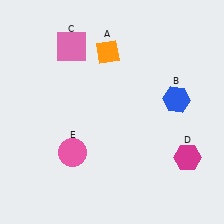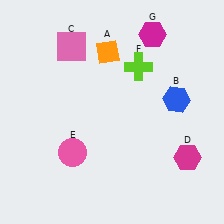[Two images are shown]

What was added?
A lime cross (F), a magenta hexagon (G) were added in Image 2.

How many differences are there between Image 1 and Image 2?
There are 2 differences between the two images.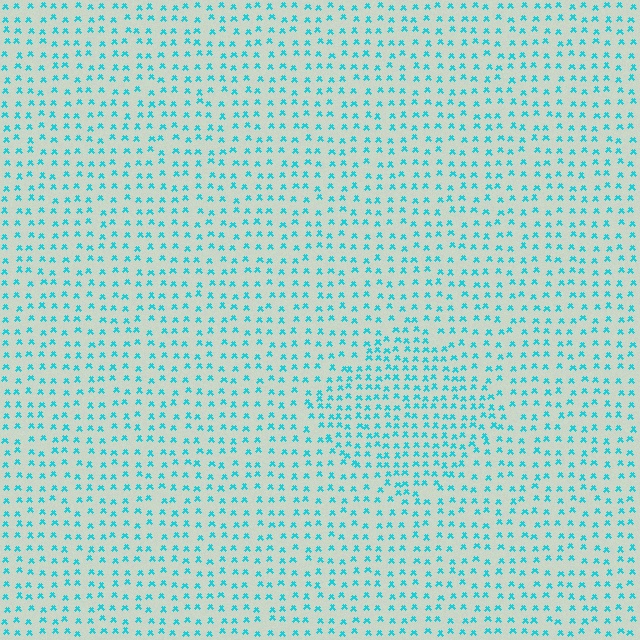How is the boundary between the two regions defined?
The boundary is defined by a change in element density (approximately 1.6x ratio). All elements are the same color, size, and shape.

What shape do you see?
I see a diamond.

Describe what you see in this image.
The image contains small cyan elements arranged at two different densities. A diamond-shaped region is visible where the elements are more densely packed than the surrounding area.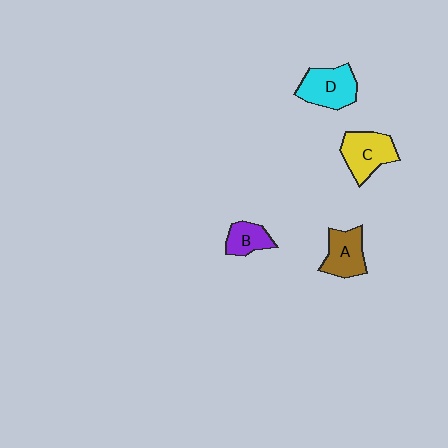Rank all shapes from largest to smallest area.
From largest to smallest: D (cyan), C (yellow), A (brown), B (purple).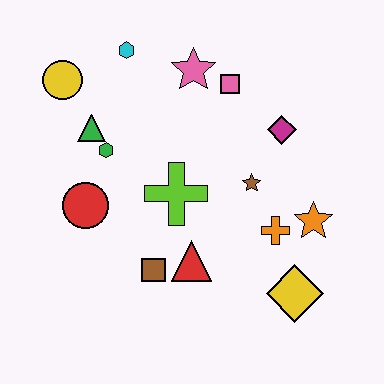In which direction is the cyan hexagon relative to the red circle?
The cyan hexagon is above the red circle.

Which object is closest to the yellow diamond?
The orange cross is closest to the yellow diamond.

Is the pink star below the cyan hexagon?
Yes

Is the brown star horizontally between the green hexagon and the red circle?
No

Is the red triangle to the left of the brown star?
Yes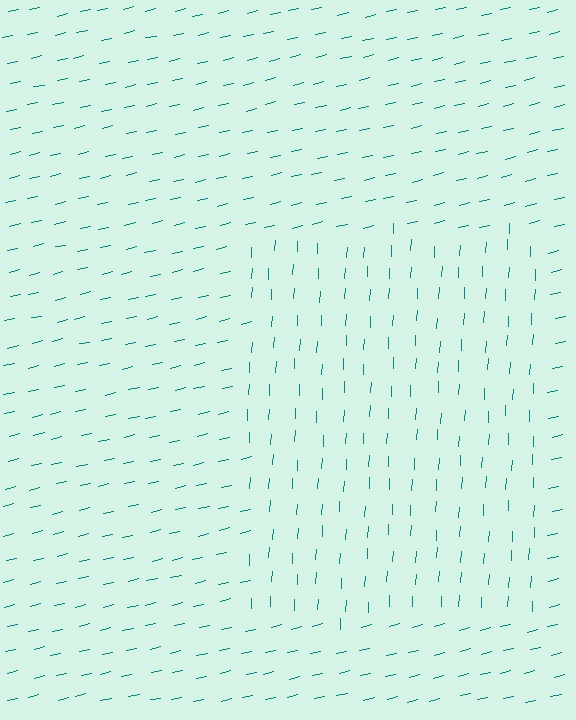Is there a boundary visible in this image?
Yes, there is a texture boundary formed by a change in line orientation.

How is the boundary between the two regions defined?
The boundary is defined purely by a change in line orientation (approximately 73 degrees difference). All lines are the same color and thickness.